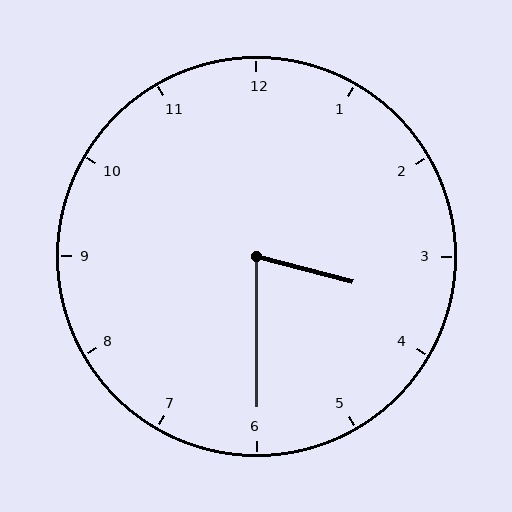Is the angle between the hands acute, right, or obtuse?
It is acute.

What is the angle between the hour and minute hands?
Approximately 75 degrees.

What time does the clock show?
3:30.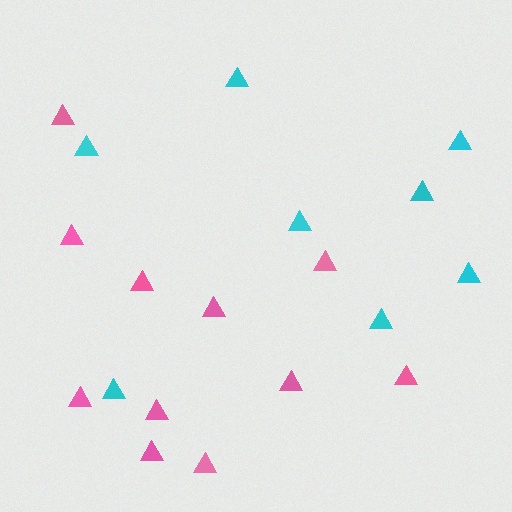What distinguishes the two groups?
There are 2 groups: one group of cyan triangles (8) and one group of pink triangles (11).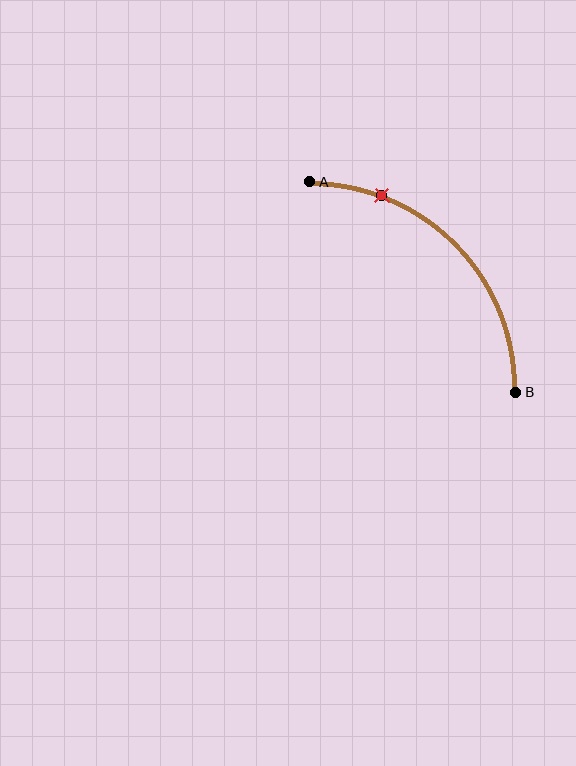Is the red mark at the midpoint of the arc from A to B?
No. The red mark lies on the arc but is closer to endpoint A. The arc midpoint would be at the point on the curve equidistant along the arc from both A and B.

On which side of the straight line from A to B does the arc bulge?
The arc bulges above and to the right of the straight line connecting A and B.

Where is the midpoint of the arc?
The arc midpoint is the point on the curve farthest from the straight line joining A and B. It sits above and to the right of that line.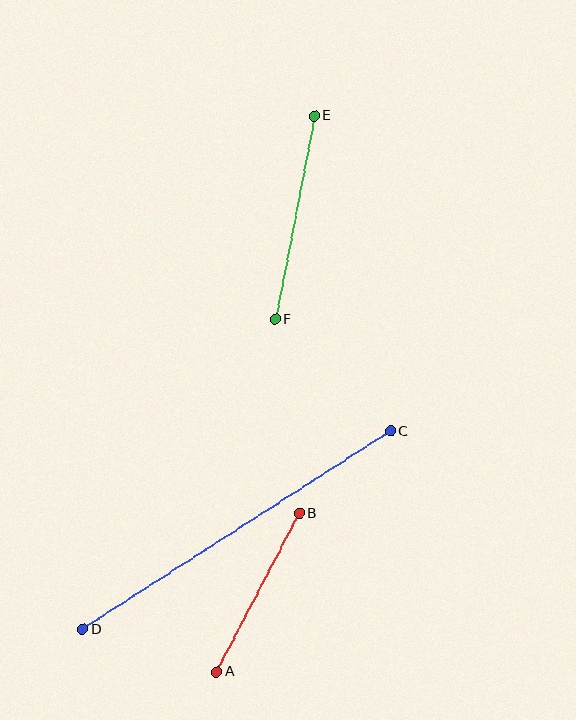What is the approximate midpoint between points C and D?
The midpoint is at approximately (237, 530) pixels.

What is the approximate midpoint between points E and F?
The midpoint is at approximately (295, 218) pixels.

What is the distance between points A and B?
The distance is approximately 179 pixels.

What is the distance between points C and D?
The distance is approximately 366 pixels.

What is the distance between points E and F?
The distance is approximately 208 pixels.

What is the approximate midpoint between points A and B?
The midpoint is at approximately (258, 593) pixels.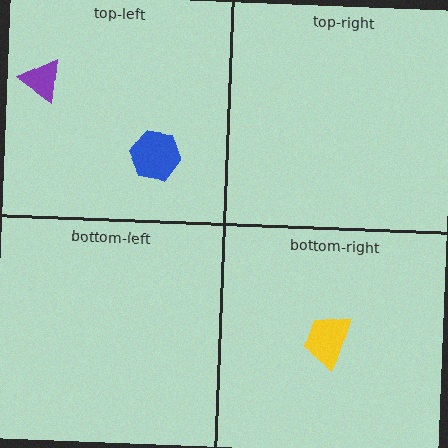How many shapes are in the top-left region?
2.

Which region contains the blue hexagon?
The top-left region.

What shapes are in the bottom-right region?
The yellow trapezoid.